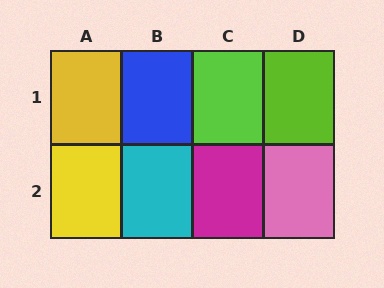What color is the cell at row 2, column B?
Cyan.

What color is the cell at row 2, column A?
Yellow.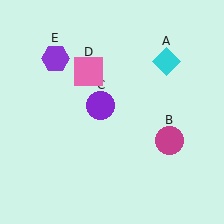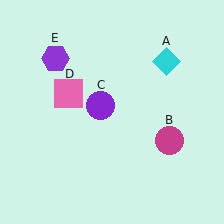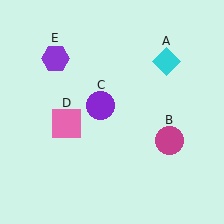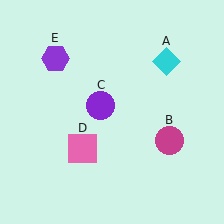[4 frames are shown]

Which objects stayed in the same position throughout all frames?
Cyan diamond (object A) and magenta circle (object B) and purple circle (object C) and purple hexagon (object E) remained stationary.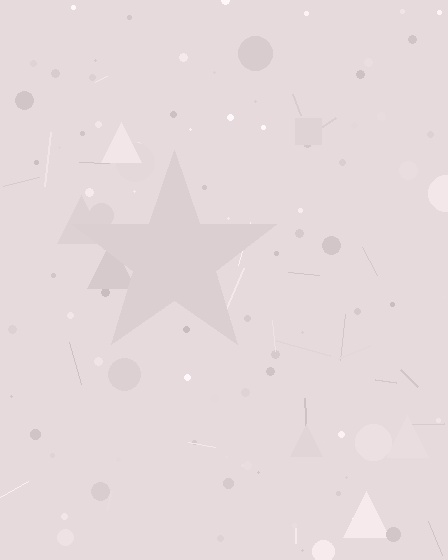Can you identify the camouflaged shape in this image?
The camouflaged shape is a star.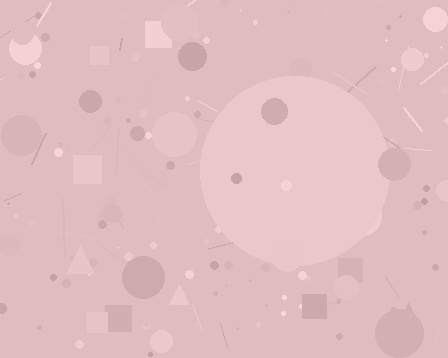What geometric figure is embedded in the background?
A circle is embedded in the background.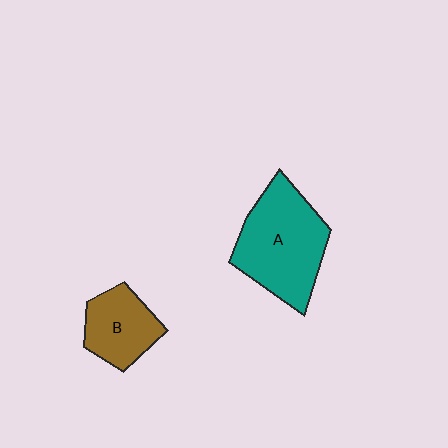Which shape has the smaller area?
Shape B (brown).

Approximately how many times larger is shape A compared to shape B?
Approximately 1.8 times.